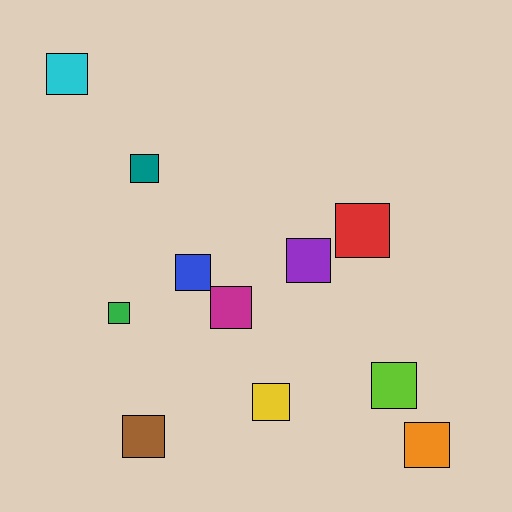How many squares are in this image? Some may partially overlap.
There are 11 squares.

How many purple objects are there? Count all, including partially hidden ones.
There is 1 purple object.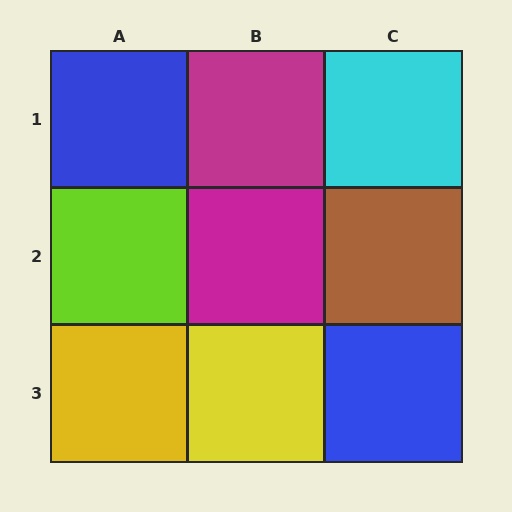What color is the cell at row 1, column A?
Blue.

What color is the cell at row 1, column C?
Cyan.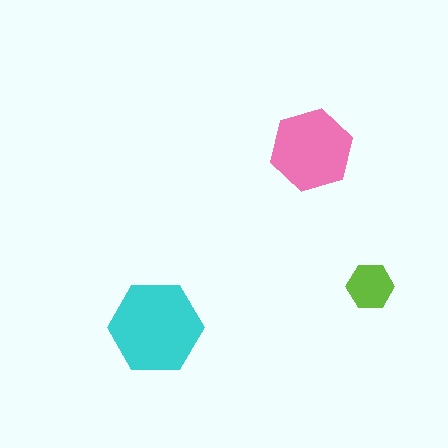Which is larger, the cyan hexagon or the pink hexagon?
The cyan one.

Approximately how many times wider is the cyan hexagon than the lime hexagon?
About 2 times wider.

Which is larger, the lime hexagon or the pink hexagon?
The pink one.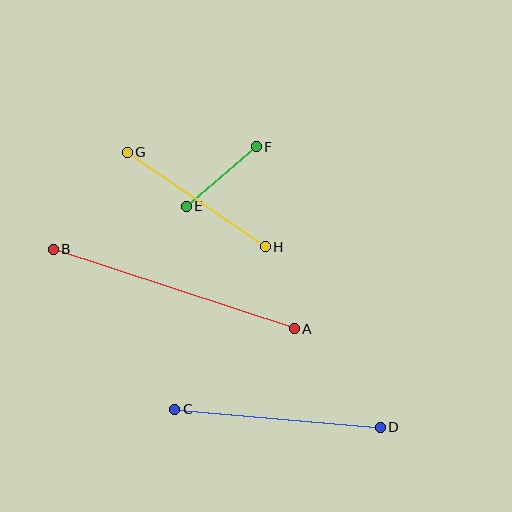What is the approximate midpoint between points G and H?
The midpoint is at approximately (196, 199) pixels.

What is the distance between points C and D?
The distance is approximately 206 pixels.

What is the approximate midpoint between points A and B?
The midpoint is at approximately (174, 289) pixels.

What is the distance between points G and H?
The distance is approximately 167 pixels.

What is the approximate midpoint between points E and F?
The midpoint is at approximately (221, 177) pixels.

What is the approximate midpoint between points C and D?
The midpoint is at approximately (277, 418) pixels.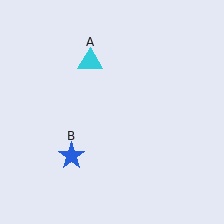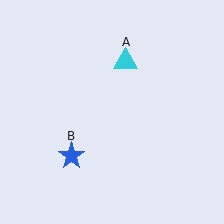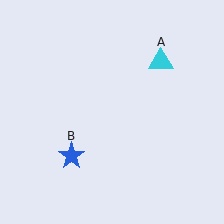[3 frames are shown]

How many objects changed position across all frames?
1 object changed position: cyan triangle (object A).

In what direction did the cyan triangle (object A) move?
The cyan triangle (object A) moved right.